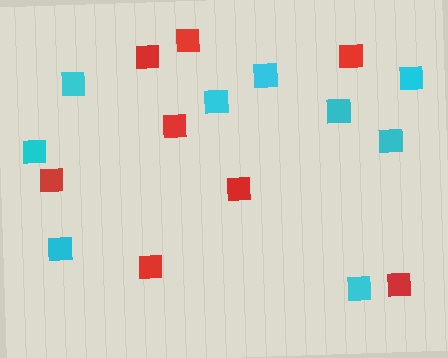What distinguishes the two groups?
There are 2 groups: one group of red squares (8) and one group of cyan squares (9).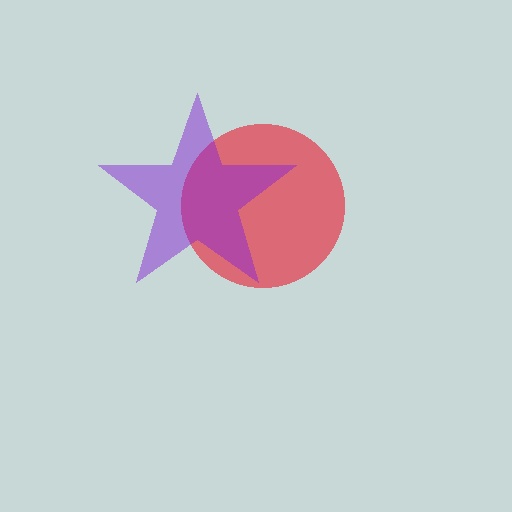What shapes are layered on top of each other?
The layered shapes are: a red circle, a purple star.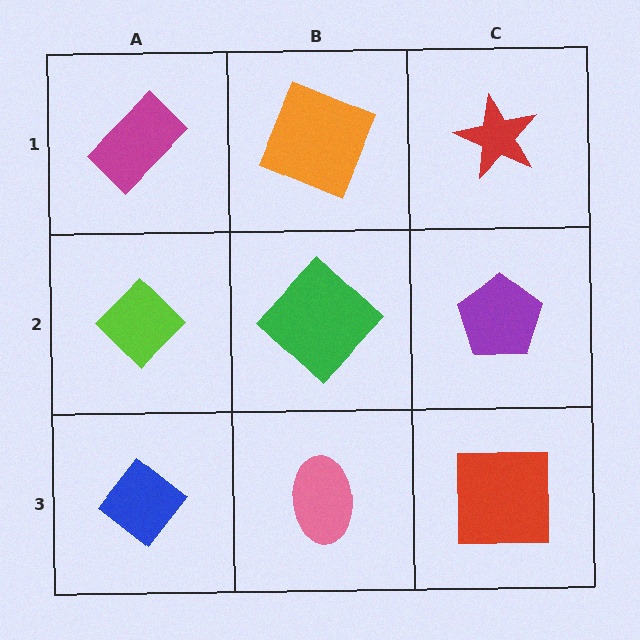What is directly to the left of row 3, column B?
A blue diamond.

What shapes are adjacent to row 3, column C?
A purple pentagon (row 2, column C), a pink ellipse (row 3, column B).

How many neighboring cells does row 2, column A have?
3.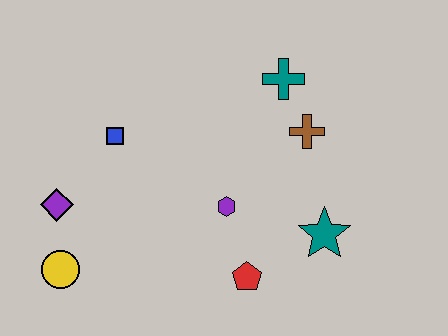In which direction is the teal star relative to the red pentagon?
The teal star is to the right of the red pentagon.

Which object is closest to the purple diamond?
The yellow circle is closest to the purple diamond.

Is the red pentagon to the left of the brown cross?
Yes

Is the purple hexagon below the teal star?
No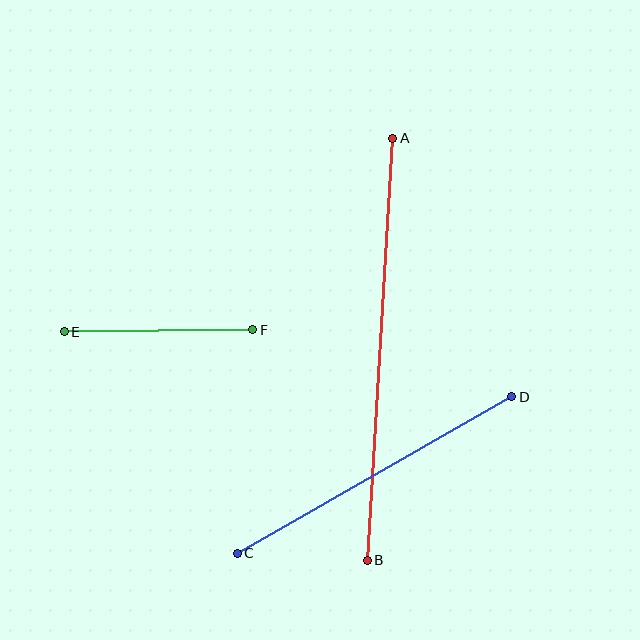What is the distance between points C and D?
The distance is approximately 316 pixels.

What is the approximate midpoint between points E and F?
The midpoint is at approximately (158, 331) pixels.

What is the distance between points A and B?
The distance is approximately 423 pixels.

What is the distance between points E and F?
The distance is approximately 189 pixels.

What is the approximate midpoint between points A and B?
The midpoint is at approximately (380, 349) pixels.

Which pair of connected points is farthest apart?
Points A and B are farthest apart.